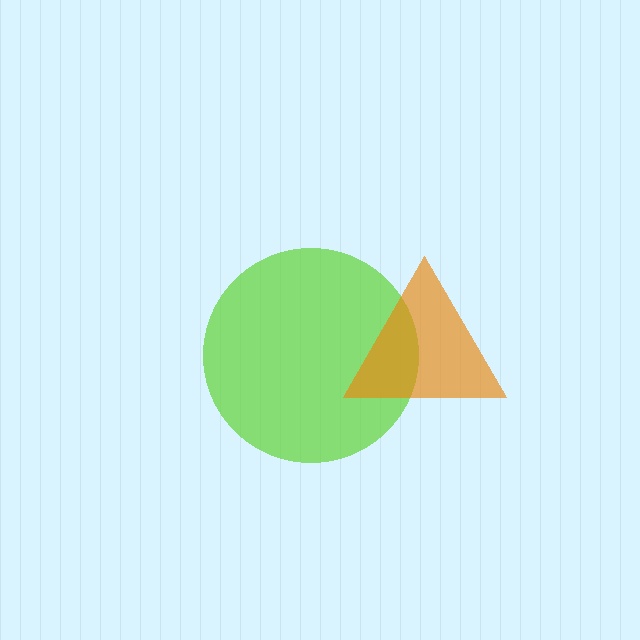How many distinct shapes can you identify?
There are 2 distinct shapes: a lime circle, an orange triangle.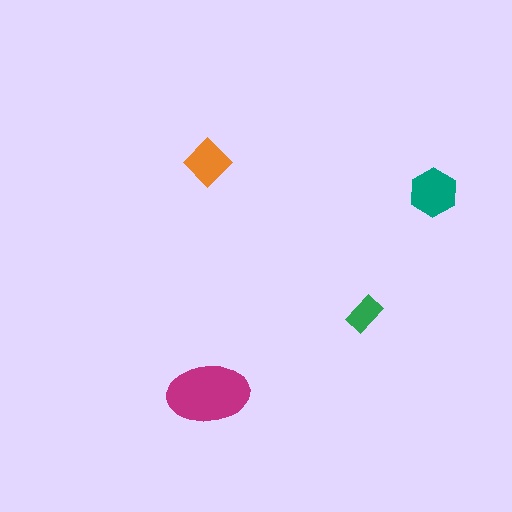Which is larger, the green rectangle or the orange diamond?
The orange diamond.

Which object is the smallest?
The green rectangle.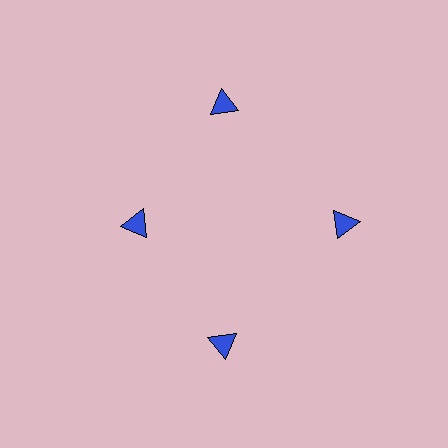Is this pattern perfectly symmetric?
No. The 4 blue triangles are arranged in a ring, but one element near the 9 o'clock position is pulled inward toward the center, breaking the 4-fold rotational symmetry.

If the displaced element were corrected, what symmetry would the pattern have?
It would have 4-fold rotational symmetry — the pattern would map onto itself every 90 degrees.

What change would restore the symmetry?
The symmetry would be restored by moving it outward, back onto the ring so that all 4 triangles sit at equal angles and equal distance from the center.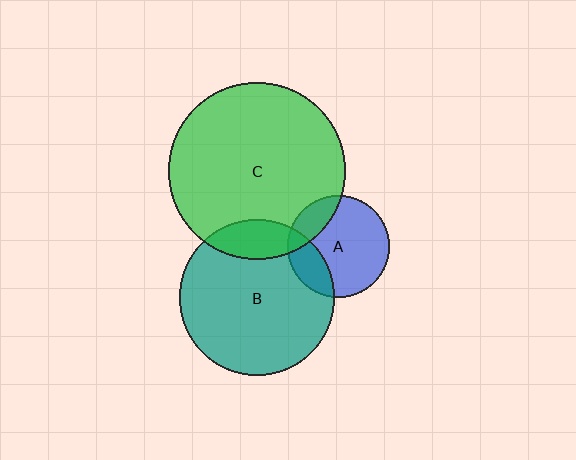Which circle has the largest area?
Circle C (green).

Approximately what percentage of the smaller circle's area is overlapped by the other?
Approximately 20%.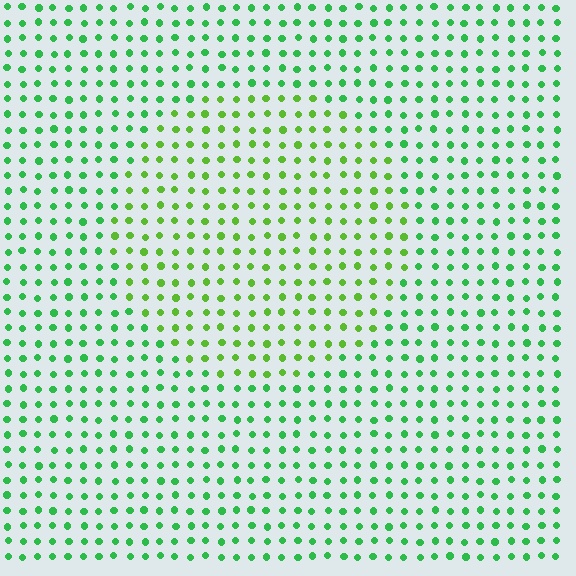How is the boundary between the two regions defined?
The boundary is defined purely by a slight shift in hue (about 31 degrees). Spacing, size, and orientation are identical on both sides.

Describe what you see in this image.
The image is filled with small green elements in a uniform arrangement. A circle-shaped region is visible where the elements are tinted to a slightly different hue, forming a subtle color boundary.